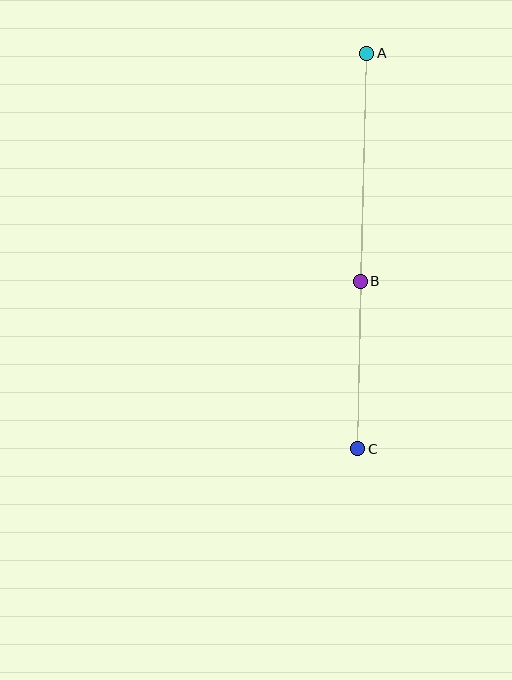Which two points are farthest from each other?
Points A and C are farthest from each other.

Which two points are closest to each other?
Points B and C are closest to each other.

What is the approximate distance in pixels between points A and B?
The distance between A and B is approximately 228 pixels.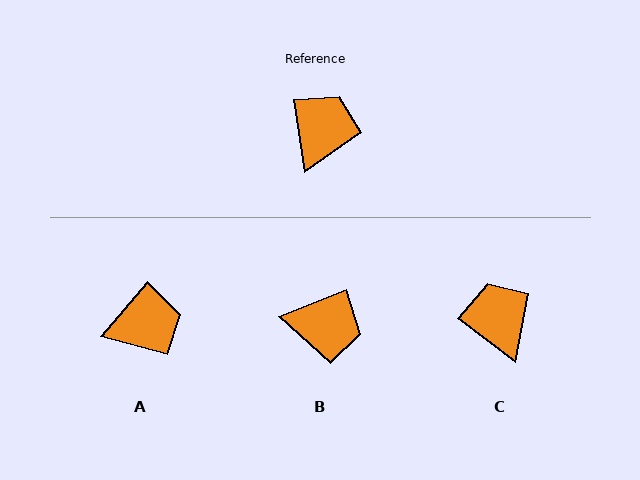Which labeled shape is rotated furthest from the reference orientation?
B, about 77 degrees away.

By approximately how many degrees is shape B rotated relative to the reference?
Approximately 77 degrees clockwise.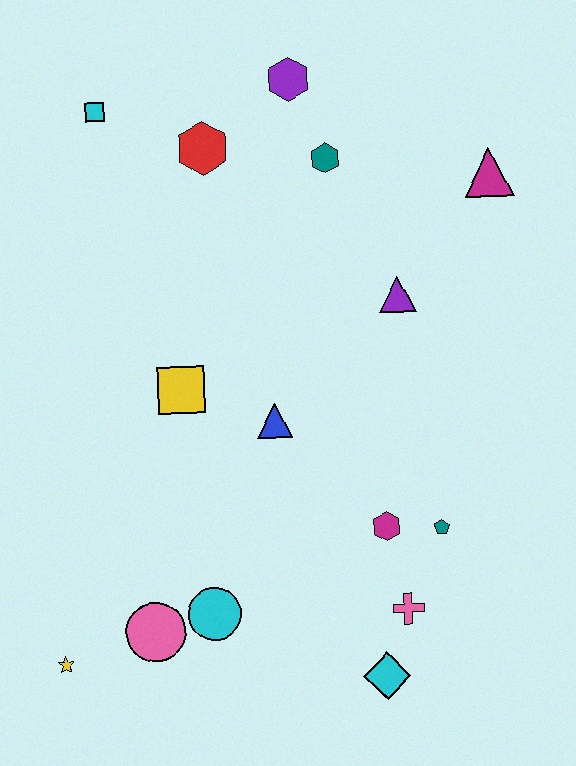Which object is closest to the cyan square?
The red hexagon is closest to the cyan square.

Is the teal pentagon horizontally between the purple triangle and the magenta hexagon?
No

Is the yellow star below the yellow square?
Yes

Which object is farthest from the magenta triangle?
The yellow star is farthest from the magenta triangle.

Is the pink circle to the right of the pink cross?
No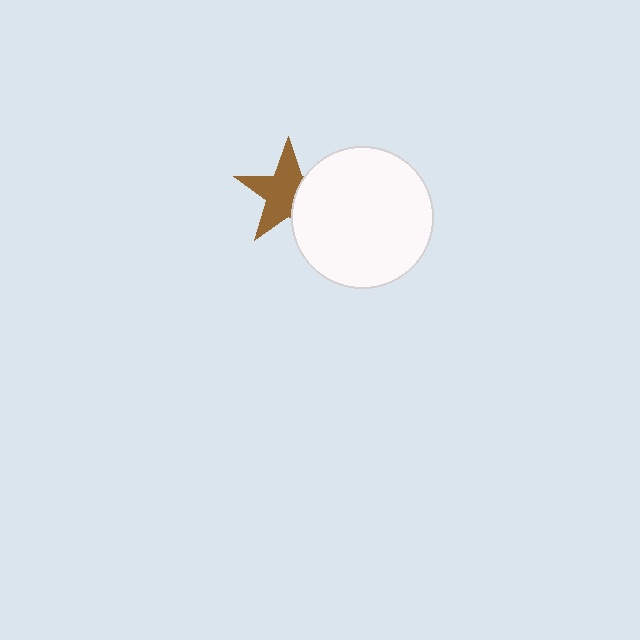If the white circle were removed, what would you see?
You would see the complete brown star.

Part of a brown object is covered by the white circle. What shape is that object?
It is a star.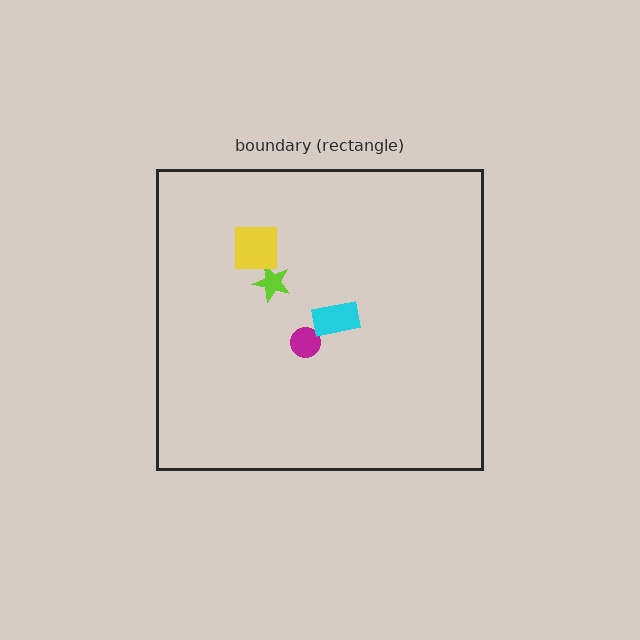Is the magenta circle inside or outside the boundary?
Inside.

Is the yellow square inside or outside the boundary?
Inside.